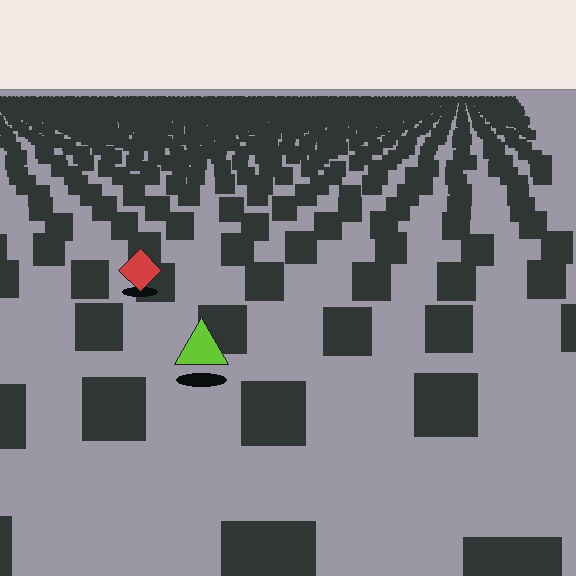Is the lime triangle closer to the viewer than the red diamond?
Yes. The lime triangle is closer — you can tell from the texture gradient: the ground texture is coarser near it.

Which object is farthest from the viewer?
The red diamond is farthest from the viewer. It appears smaller and the ground texture around it is denser.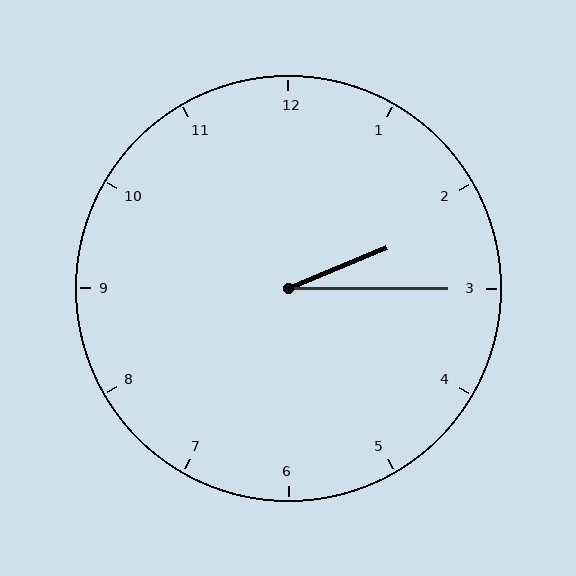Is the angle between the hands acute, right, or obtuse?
It is acute.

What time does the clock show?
2:15.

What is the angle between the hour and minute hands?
Approximately 22 degrees.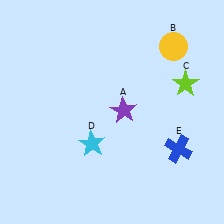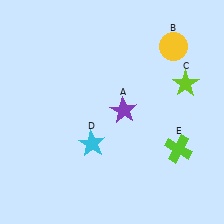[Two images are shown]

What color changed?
The cross (E) changed from blue in Image 1 to lime in Image 2.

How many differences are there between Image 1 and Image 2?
There is 1 difference between the two images.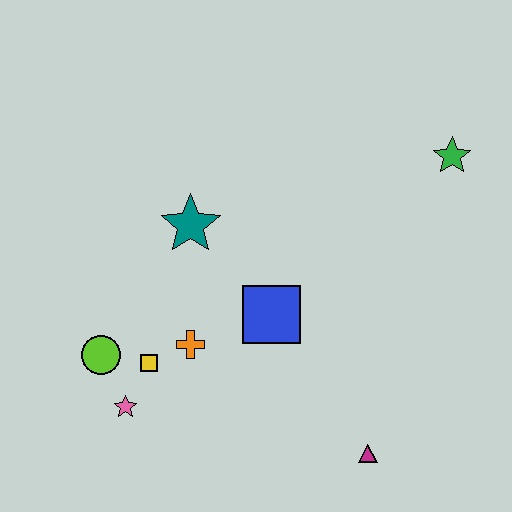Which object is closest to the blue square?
The orange cross is closest to the blue square.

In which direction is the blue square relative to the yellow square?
The blue square is to the right of the yellow square.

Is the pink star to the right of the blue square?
No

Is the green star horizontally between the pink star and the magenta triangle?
No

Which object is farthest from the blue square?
The green star is farthest from the blue square.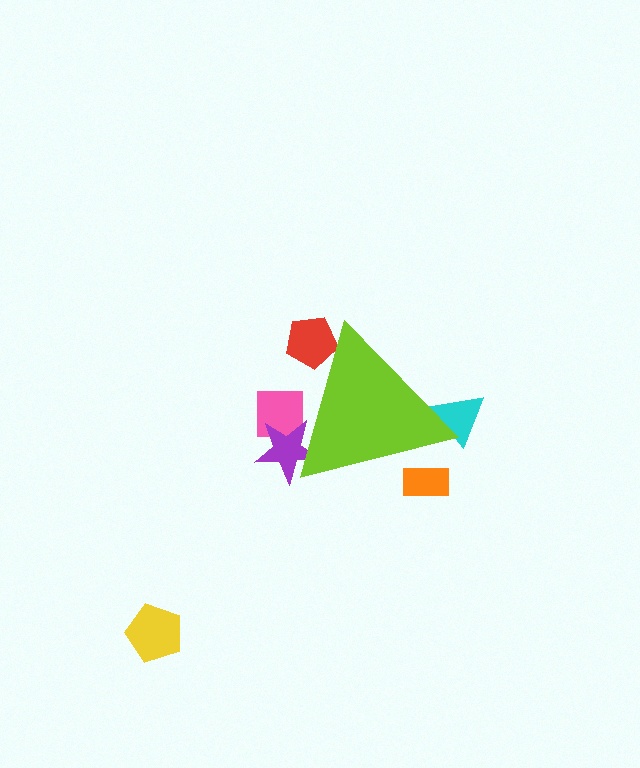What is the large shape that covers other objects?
A lime triangle.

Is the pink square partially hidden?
Yes, the pink square is partially hidden behind the lime triangle.